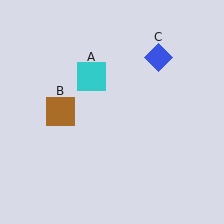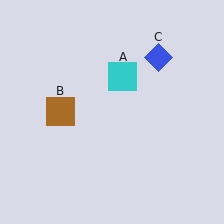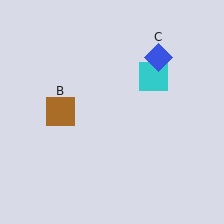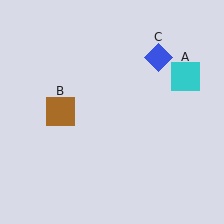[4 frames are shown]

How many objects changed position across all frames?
1 object changed position: cyan square (object A).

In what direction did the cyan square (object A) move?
The cyan square (object A) moved right.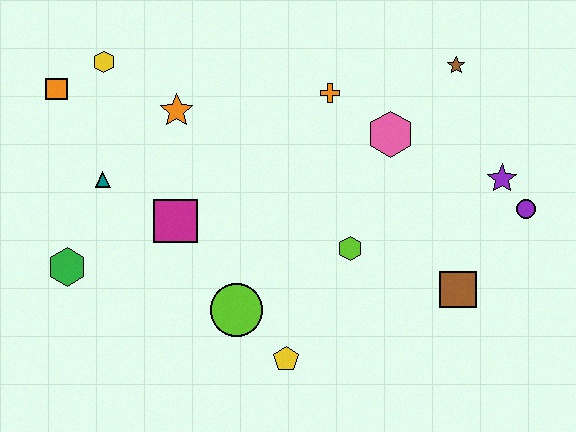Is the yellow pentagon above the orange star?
No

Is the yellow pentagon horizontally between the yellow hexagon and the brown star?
Yes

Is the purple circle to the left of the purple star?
No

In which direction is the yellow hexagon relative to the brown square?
The yellow hexagon is to the left of the brown square.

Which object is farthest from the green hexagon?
The purple circle is farthest from the green hexagon.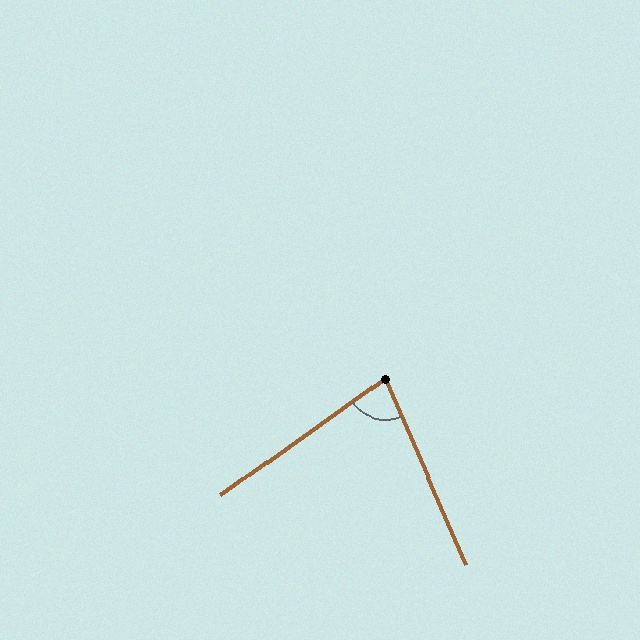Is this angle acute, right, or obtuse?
It is acute.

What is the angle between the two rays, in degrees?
Approximately 78 degrees.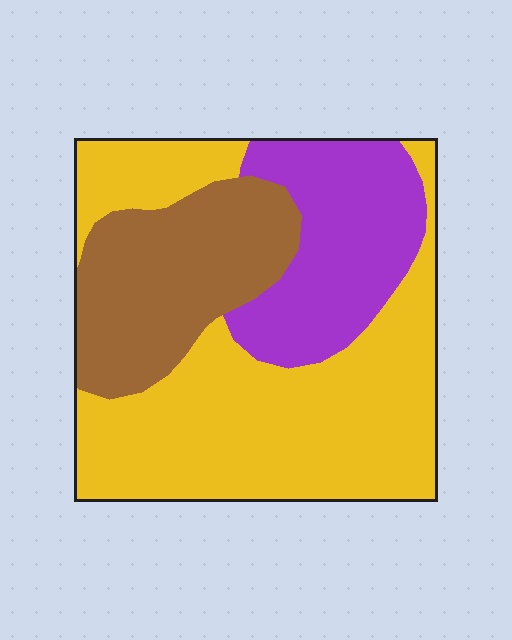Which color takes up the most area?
Yellow, at roughly 55%.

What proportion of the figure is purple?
Purple covers 23% of the figure.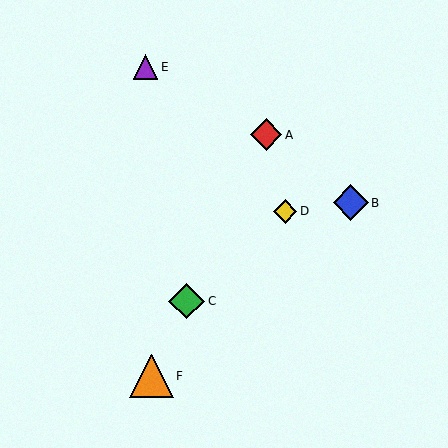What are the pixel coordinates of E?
Object E is at (146, 67).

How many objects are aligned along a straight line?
3 objects (A, C, F) are aligned along a straight line.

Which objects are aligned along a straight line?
Objects A, C, F are aligned along a straight line.